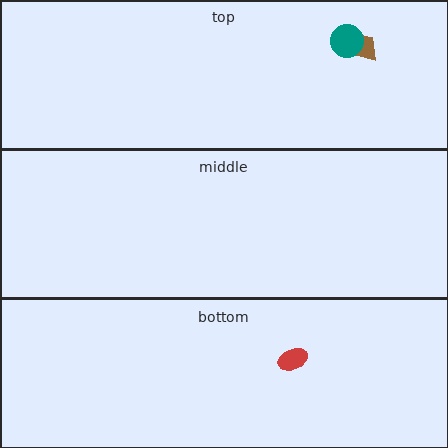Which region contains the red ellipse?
The bottom region.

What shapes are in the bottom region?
The red ellipse.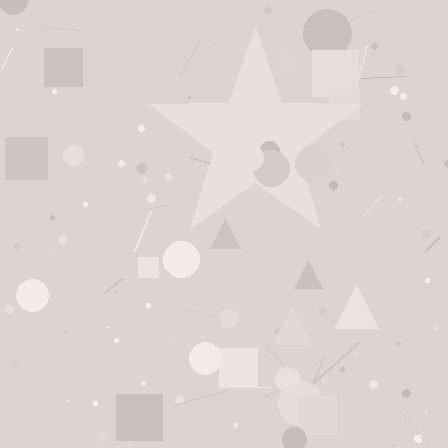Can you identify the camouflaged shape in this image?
The camouflaged shape is a star.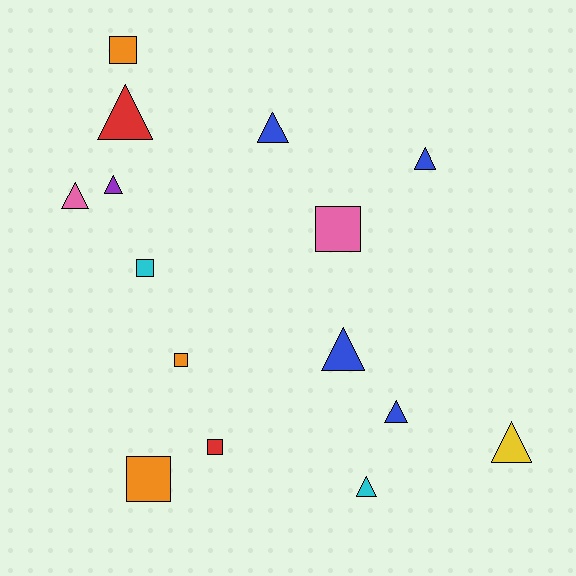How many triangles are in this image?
There are 9 triangles.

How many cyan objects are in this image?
There are 2 cyan objects.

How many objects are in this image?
There are 15 objects.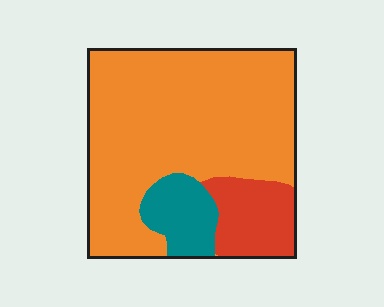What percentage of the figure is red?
Red takes up less than a sixth of the figure.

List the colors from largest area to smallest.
From largest to smallest: orange, red, teal.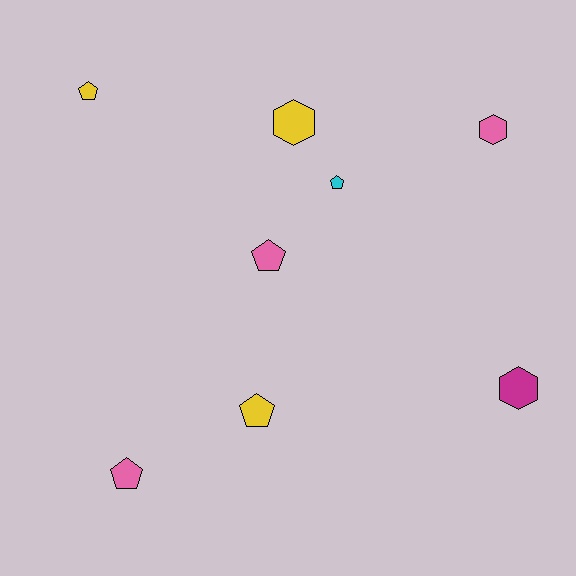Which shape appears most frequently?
Pentagon, with 5 objects.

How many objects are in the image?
There are 8 objects.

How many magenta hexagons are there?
There is 1 magenta hexagon.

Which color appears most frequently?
Pink, with 3 objects.